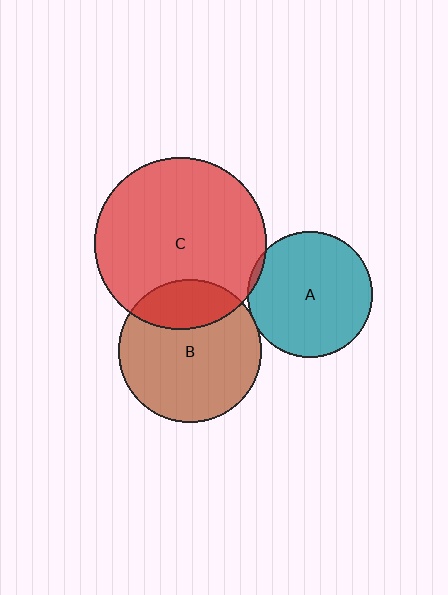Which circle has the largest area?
Circle C (red).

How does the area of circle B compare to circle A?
Approximately 1.3 times.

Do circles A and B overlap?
Yes.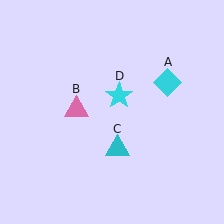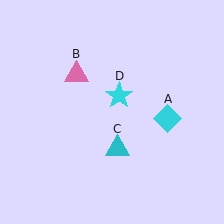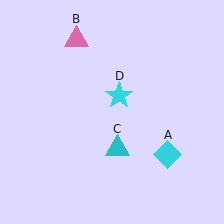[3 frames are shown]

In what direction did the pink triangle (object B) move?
The pink triangle (object B) moved up.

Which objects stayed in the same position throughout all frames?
Cyan triangle (object C) and cyan star (object D) remained stationary.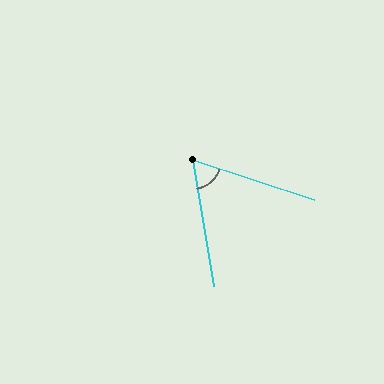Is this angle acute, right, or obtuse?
It is acute.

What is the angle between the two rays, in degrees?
Approximately 63 degrees.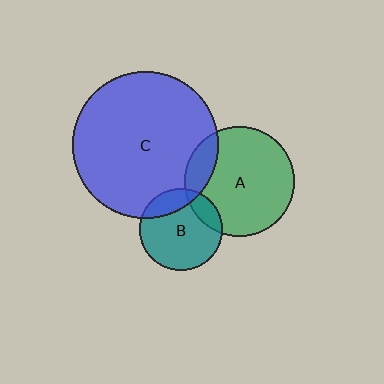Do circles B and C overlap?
Yes.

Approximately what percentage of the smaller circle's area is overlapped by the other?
Approximately 20%.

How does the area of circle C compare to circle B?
Approximately 3.2 times.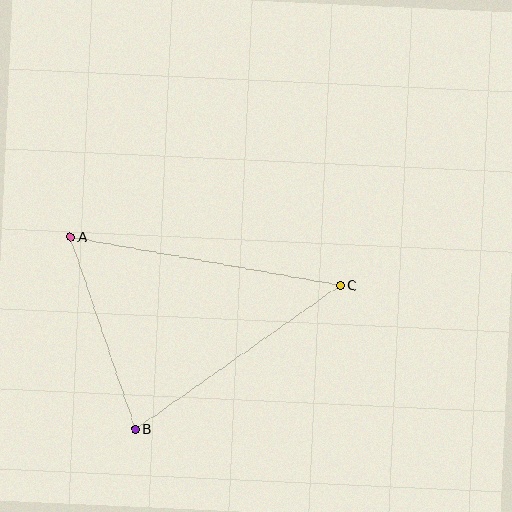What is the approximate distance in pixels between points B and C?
The distance between B and C is approximately 250 pixels.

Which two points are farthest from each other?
Points A and C are farthest from each other.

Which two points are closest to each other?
Points A and B are closest to each other.